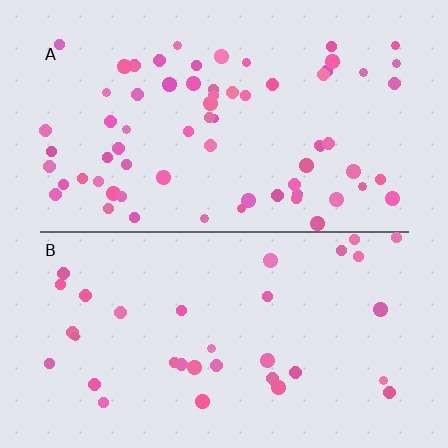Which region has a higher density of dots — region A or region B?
A (the top).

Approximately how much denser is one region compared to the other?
Approximately 2.1× — region A over region B.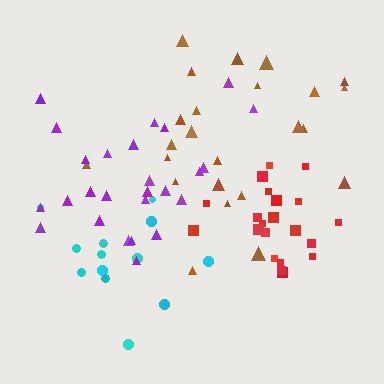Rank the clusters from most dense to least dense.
red, purple, cyan, brown.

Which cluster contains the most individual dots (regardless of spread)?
Purple (26).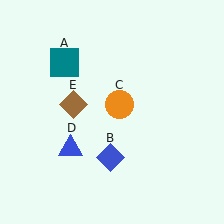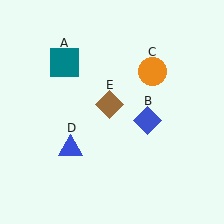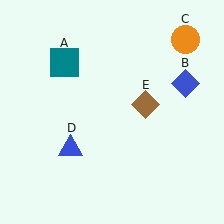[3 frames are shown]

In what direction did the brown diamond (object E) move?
The brown diamond (object E) moved right.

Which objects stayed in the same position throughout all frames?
Teal square (object A) and blue triangle (object D) remained stationary.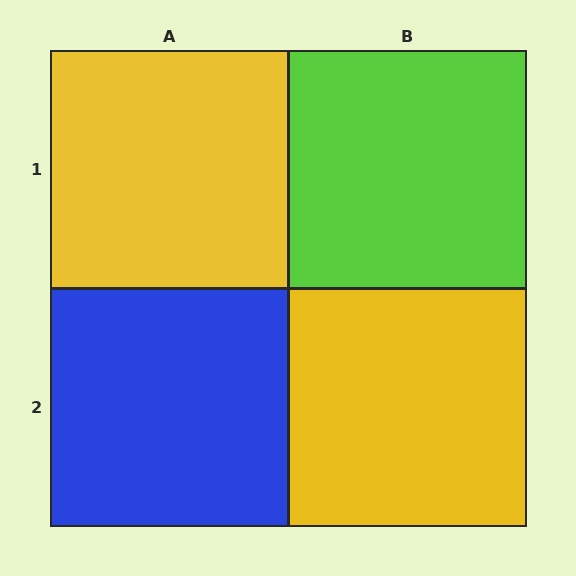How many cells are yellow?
2 cells are yellow.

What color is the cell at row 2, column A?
Blue.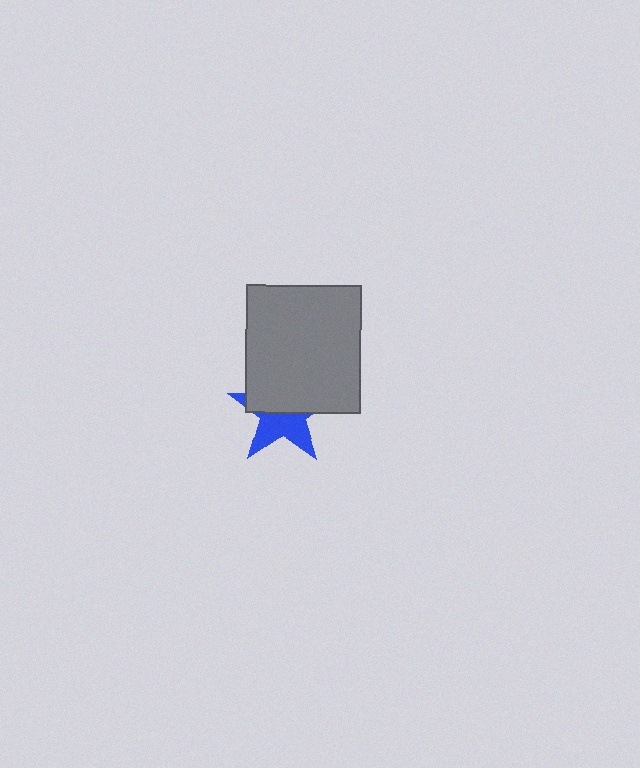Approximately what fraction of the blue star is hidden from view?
Roughly 52% of the blue star is hidden behind the gray rectangle.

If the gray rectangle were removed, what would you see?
You would see the complete blue star.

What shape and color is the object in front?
The object in front is a gray rectangle.